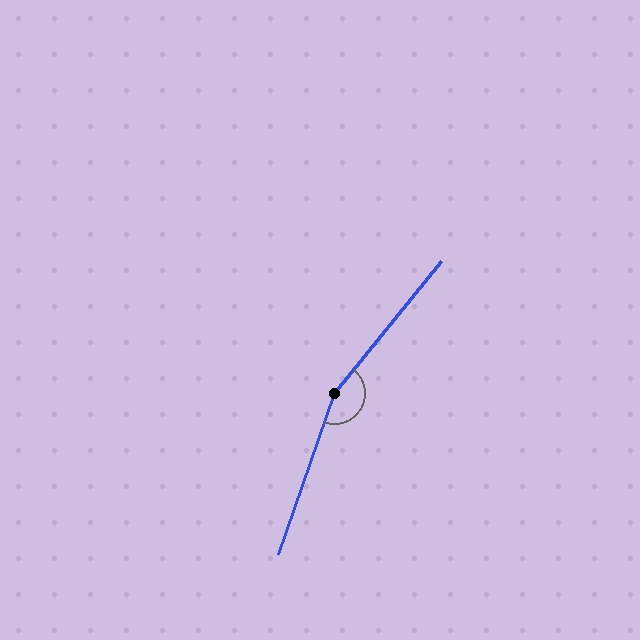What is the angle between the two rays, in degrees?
Approximately 160 degrees.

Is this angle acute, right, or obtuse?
It is obtuse.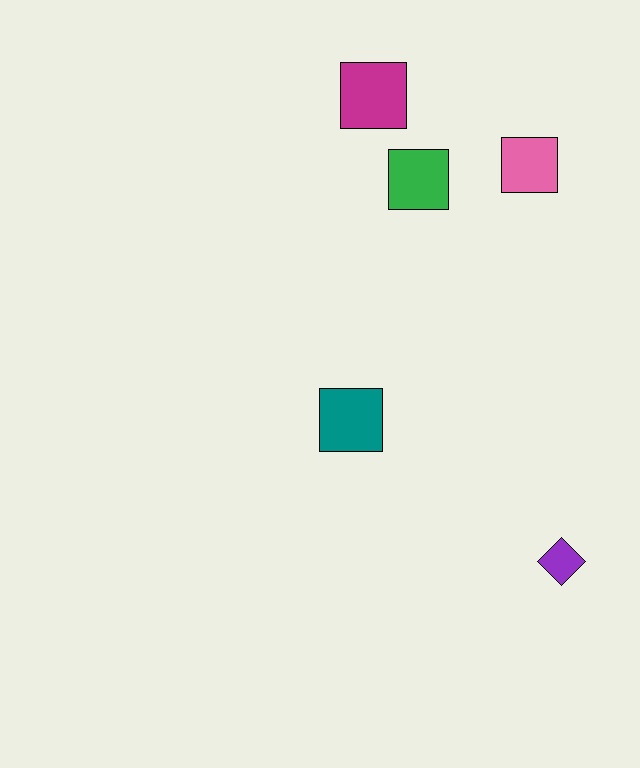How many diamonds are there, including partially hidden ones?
There is 1 diamond.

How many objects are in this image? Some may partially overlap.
There are 5 objects.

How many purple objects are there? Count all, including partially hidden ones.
There is 1 purple object.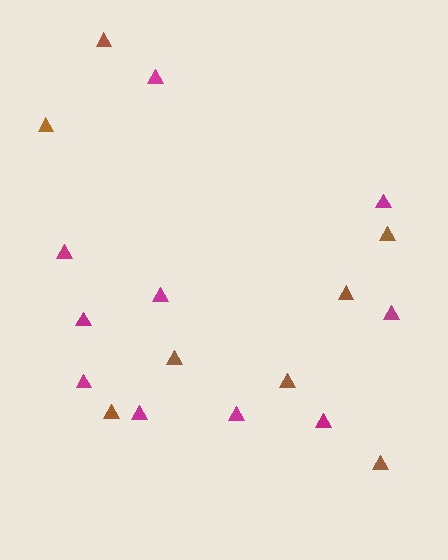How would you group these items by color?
There are 2 groups: one group of magenta triangles (10) and one group of brown triangles (8).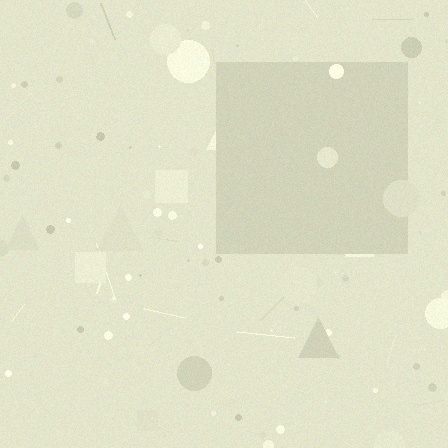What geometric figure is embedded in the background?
A square is embedded in the background.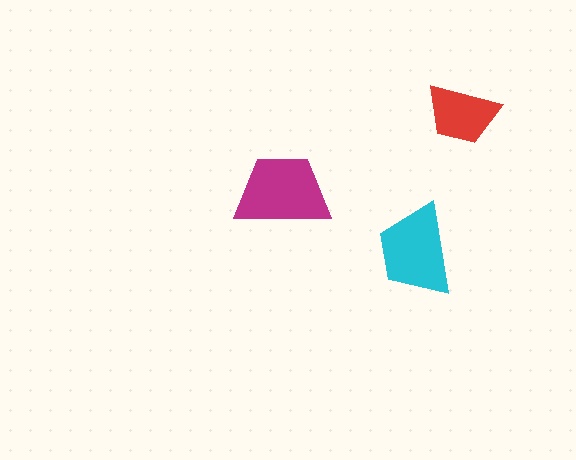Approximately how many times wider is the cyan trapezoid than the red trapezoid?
About 1.5 times wider.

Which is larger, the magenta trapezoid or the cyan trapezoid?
The magenta one.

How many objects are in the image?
There are 3 objects in the image.